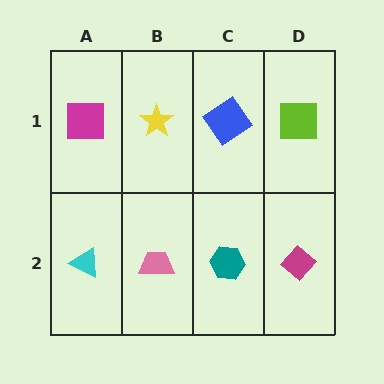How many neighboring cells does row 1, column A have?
2.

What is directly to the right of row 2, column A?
A pink trapezoid.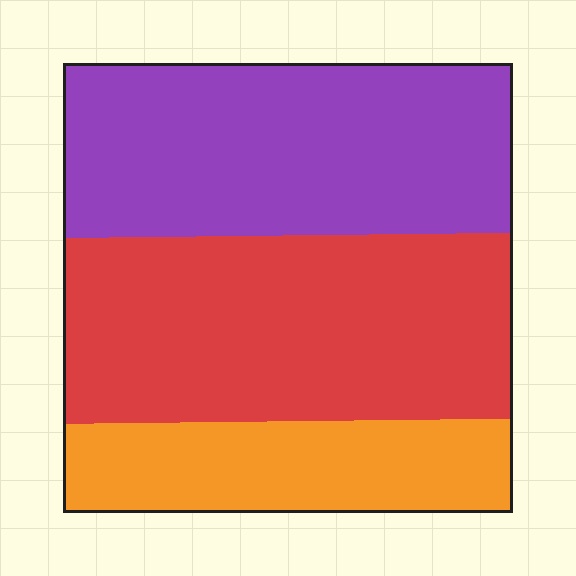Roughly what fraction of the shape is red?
Red takes up about two fifths (2/5) of the shape.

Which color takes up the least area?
Orange, at roughly 20%.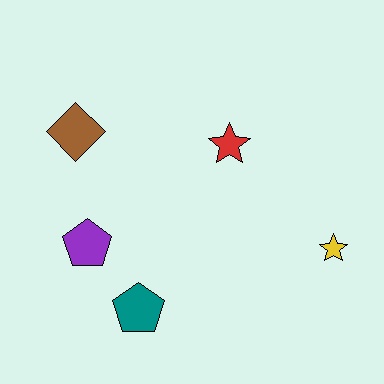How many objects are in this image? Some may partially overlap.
There are 5 objects.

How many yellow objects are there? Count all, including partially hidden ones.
There is 1 yellow object.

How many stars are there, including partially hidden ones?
There are 2 stars.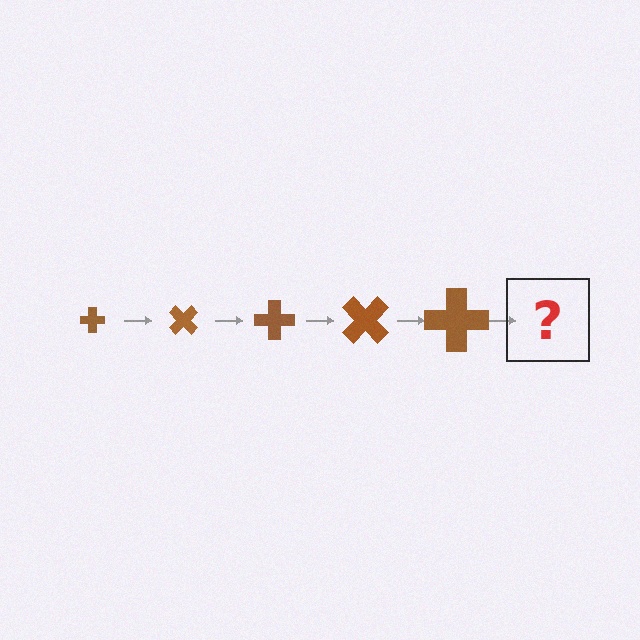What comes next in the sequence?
The next element should be a cross, larger than the previous one and rotated 225 degrees from the start.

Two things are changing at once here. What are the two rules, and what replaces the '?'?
The two rules are that the cross grows larger each step and it rotates 45 degrees each step. The '?' should be a cross, larger than the previous one and rotated 225 degrees from the start.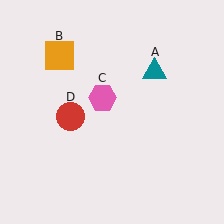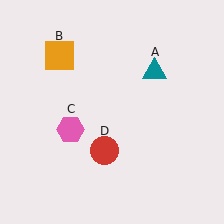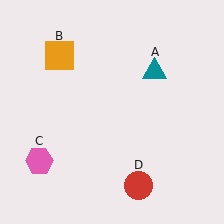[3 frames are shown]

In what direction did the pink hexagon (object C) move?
The pink hexagon (object C) moved down and to the left.